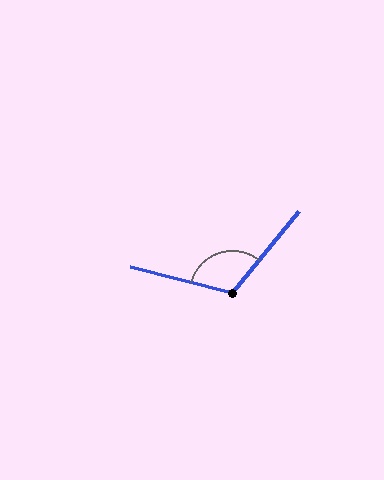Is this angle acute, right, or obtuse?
It is obtuse.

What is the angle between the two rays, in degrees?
Approximately 115 degrees.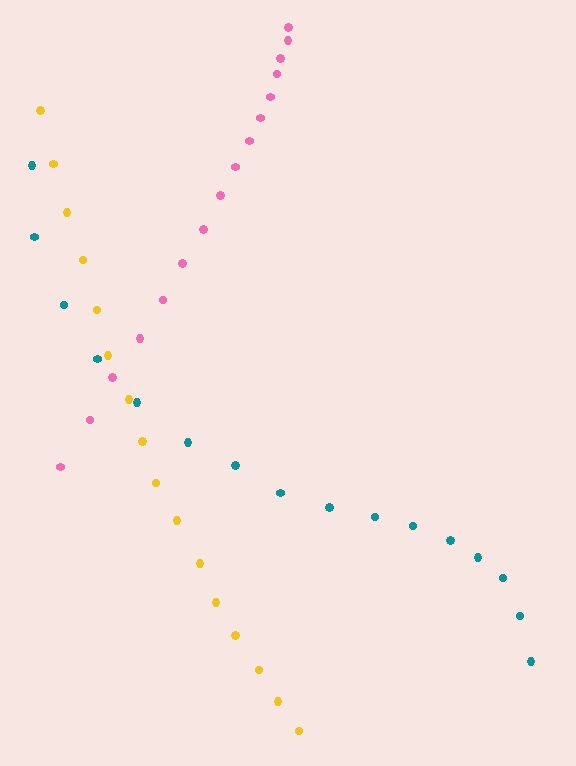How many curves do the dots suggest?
There are 3 distinct paths.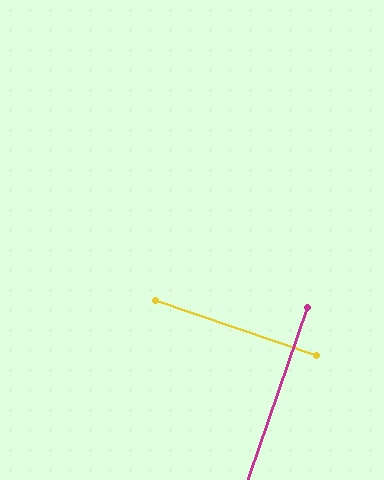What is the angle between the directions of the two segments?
Approximately 90 degrees.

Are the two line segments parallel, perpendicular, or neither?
Perpendicular — they meet at approximately 90°.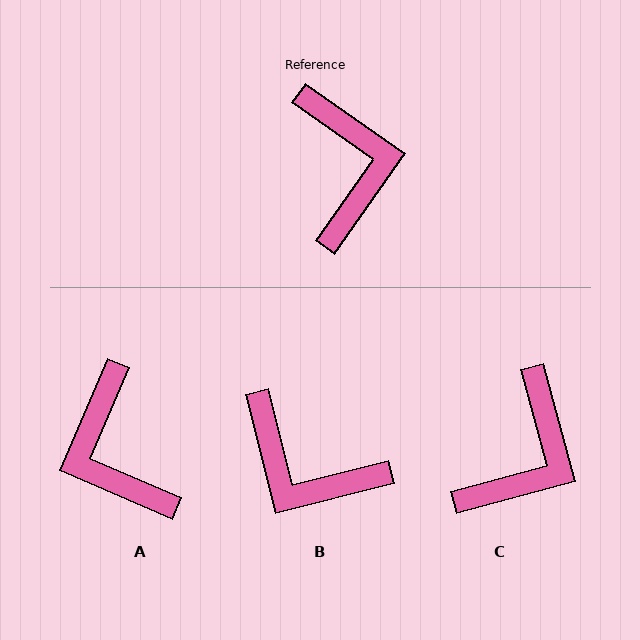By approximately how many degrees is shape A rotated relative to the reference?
Approximately 168 degrees clockwise.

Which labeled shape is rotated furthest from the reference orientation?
A, about 168 degrees away.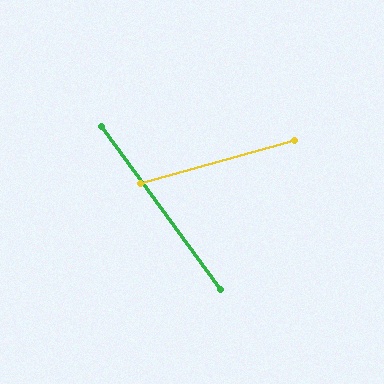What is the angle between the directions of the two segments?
Approximately 70 degrees.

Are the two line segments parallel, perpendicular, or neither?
Neither parallel nor perpendicular — they differ by about 70°.